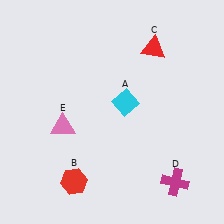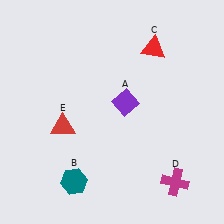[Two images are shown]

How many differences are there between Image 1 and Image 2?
There are 3 differences between the two images.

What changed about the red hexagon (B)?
In Image 1, B is red. In Image 2, it changed to teal.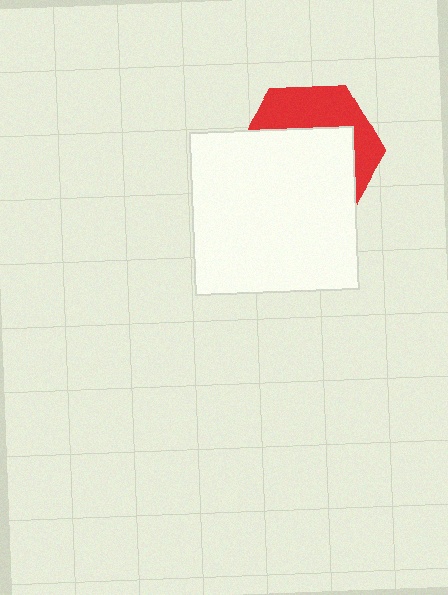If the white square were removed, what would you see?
You would see the complete red hexagon.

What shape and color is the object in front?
The object in front is a white square.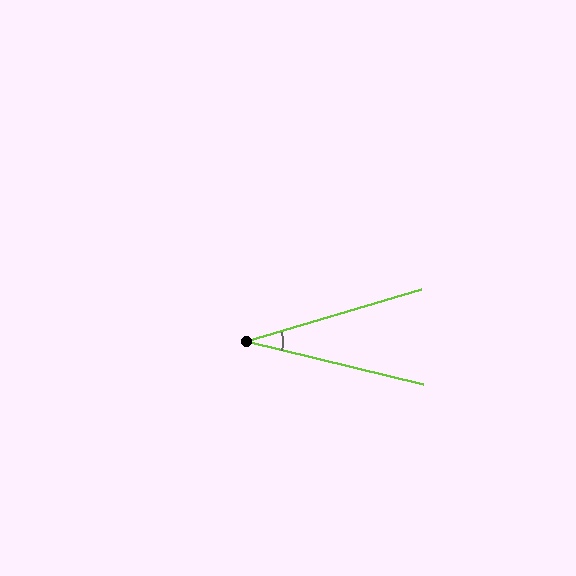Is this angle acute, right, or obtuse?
It is acute.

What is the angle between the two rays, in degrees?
Approximately 30 degrees.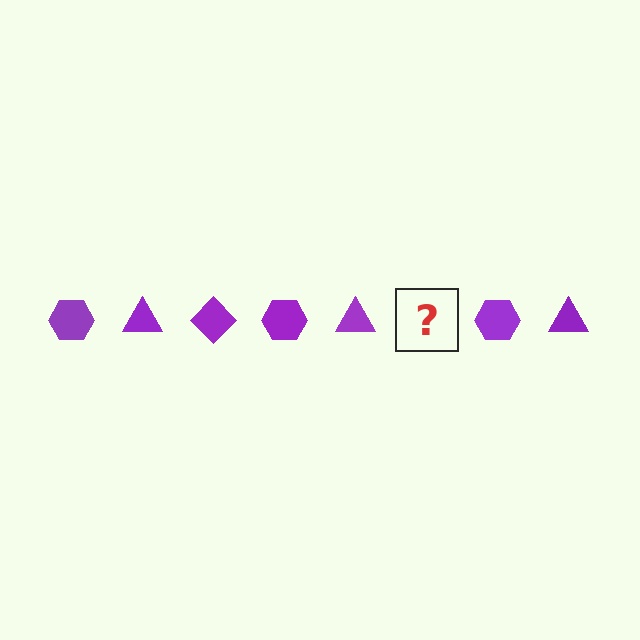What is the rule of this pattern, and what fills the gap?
The rule is that the pattern cycles through hexagon, triangle, diamond shapes in purple. The gap should be filled with a purple diamond.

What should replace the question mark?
The question mark should be replaced with a purple diamond.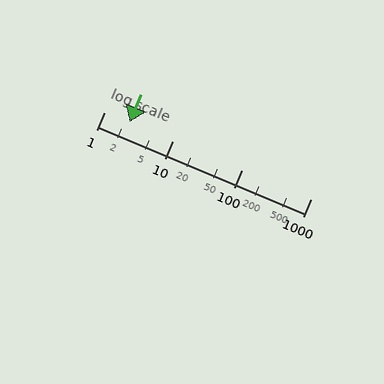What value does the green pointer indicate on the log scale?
The pointer indicates approximately 2.3.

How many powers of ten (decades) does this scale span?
The scale spans 3 decades, from 1 to 1000.